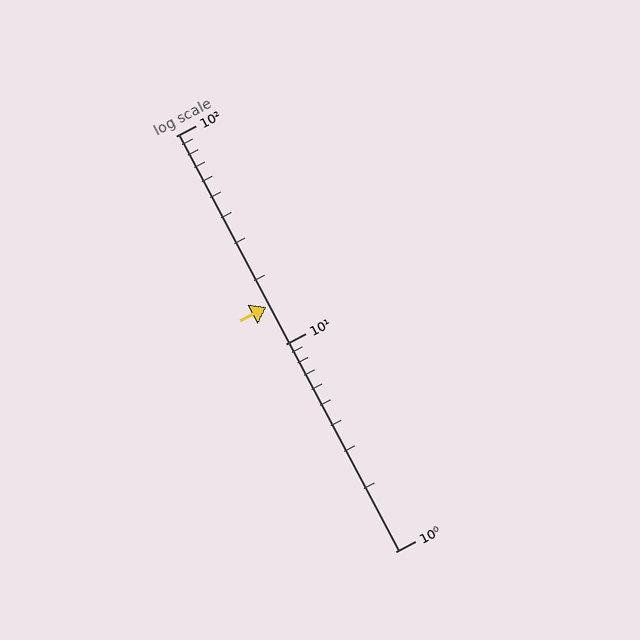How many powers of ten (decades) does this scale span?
The scale spans 2 decades, from 1 to 100.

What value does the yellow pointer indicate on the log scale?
The pointer indicates approximately 15.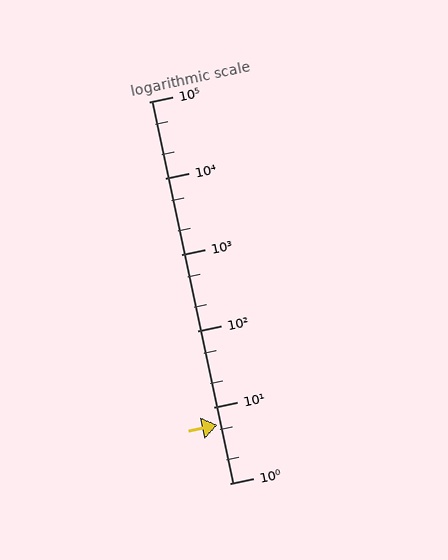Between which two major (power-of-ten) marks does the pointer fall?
The pointer is between 1 and 10.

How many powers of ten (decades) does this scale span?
The scale spans 5 decades, from 1 to 100000.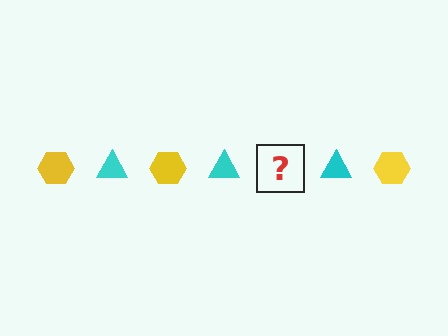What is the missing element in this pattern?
The missing element is a yellow hexagon.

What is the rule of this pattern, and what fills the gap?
The rule is that the pattern alternates between yellow hexagon and cyan triangle. The gap should be filled with a yellow hexagon.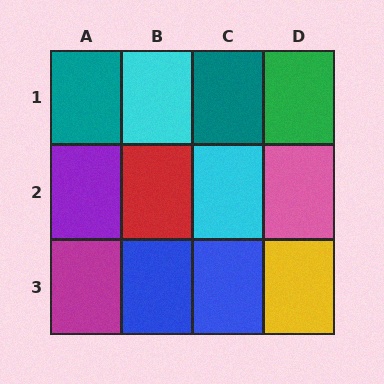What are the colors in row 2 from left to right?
Purple, red, cyan, pink.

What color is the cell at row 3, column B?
Blue.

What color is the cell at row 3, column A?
Magenta.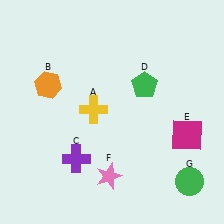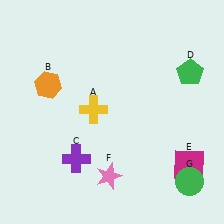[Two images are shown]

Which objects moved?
The objects that moved are: the green pentagon (D), the magenta square (E).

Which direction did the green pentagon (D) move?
The green pentagon (D) moved right.